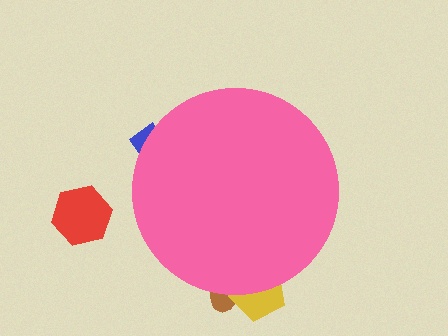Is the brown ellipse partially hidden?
Yes, the brown ellipse is partially hidden behind the pink circle.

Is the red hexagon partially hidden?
No, the red hexagon is fully visible.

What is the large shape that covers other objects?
A pink circle.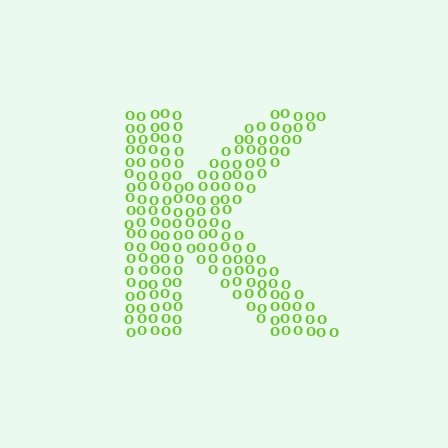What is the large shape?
The large shape is the letter K.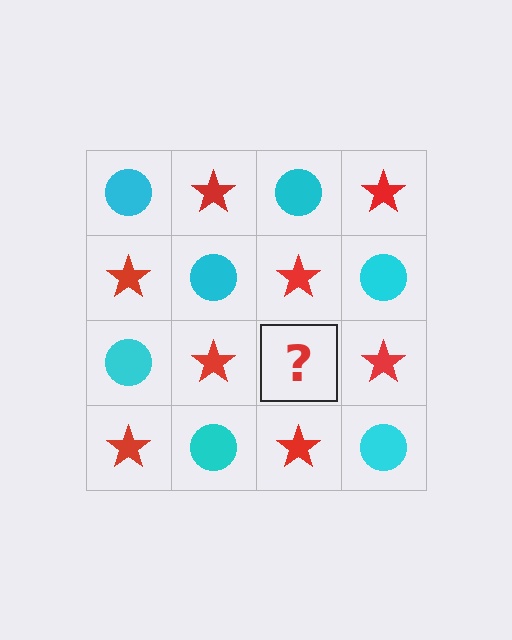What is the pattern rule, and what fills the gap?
The rule is that it alternates cyan circle and red star in a checkerboard pattern. The gap should be filled with a cyan circle.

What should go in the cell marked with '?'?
The missing cell should contain a cyan circle.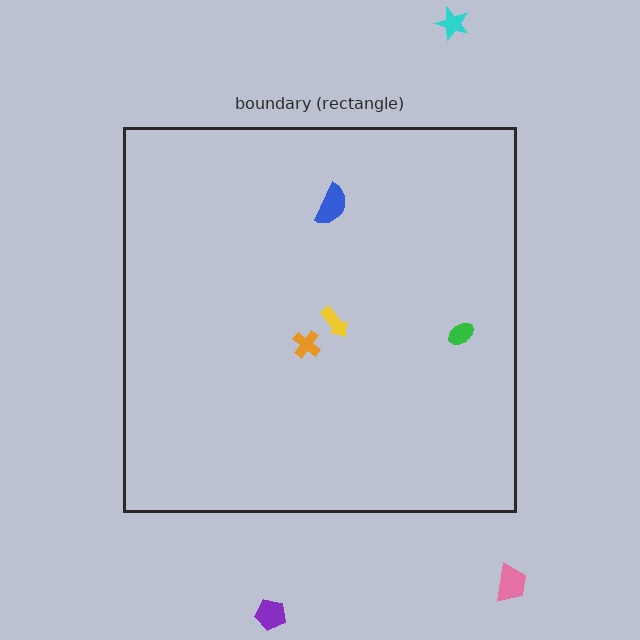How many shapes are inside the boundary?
4 inside, 3 outside.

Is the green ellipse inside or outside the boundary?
Inside.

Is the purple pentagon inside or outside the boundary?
Outside.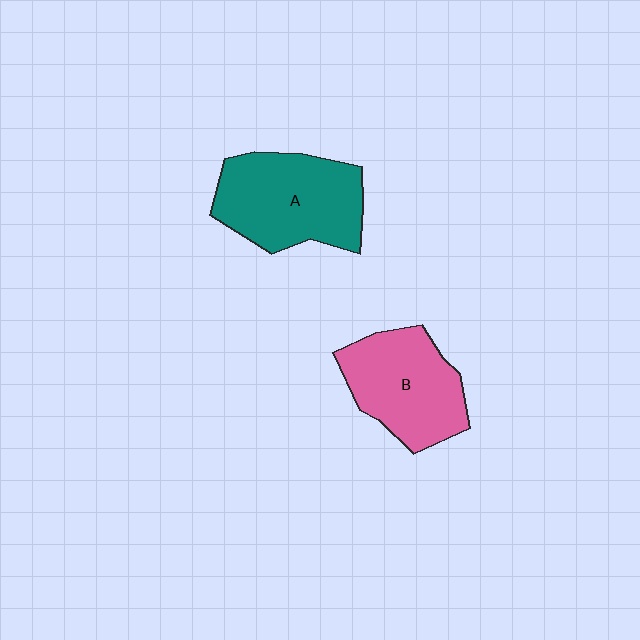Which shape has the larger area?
Shape A (teal).